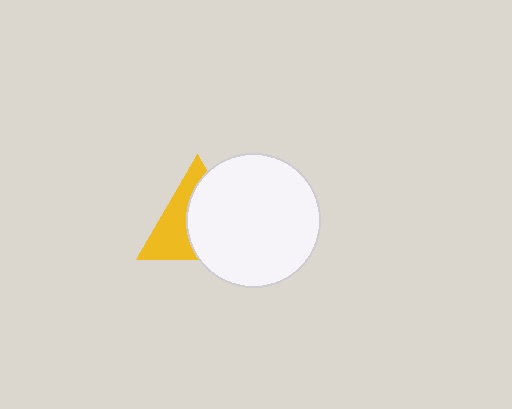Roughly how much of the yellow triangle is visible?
A small part of it is visible (roughly 43%).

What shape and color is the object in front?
The object in front is a white circle.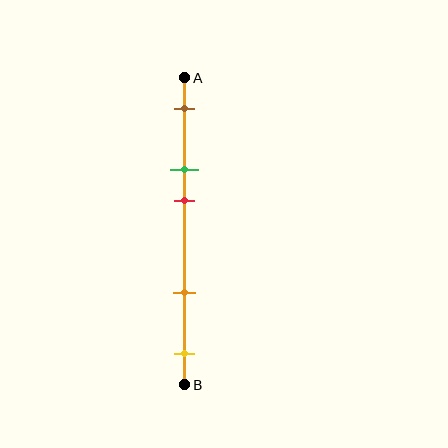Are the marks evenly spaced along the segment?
No, the marks are not evenly spaced.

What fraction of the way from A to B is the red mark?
The red mark is approximately 40% (0.4) of the way from A to B.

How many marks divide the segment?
There are 5 marks dividing the segment.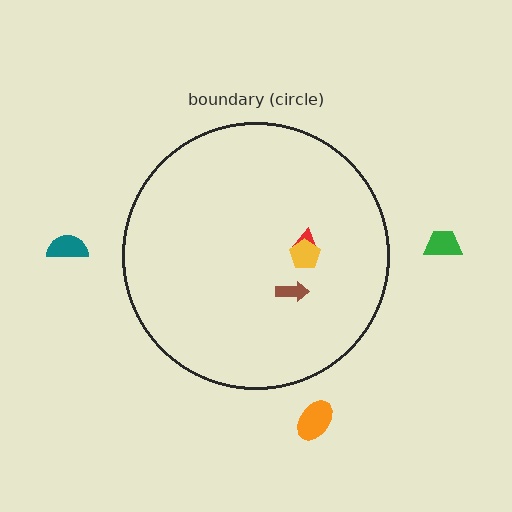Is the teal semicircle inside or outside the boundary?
Outside.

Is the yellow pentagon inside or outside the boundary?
Inside.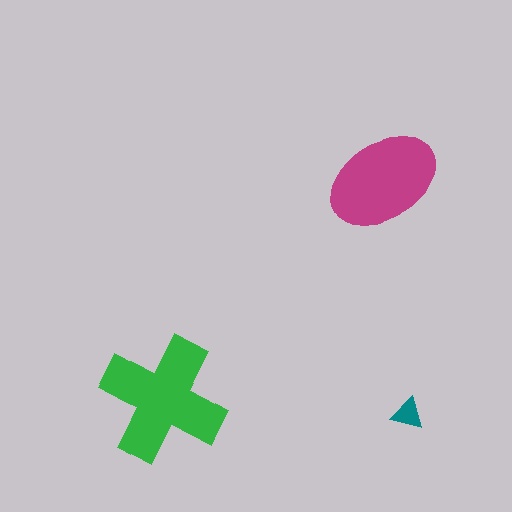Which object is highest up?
The magenta ellipse is topmost.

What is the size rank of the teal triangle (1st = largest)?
3rd.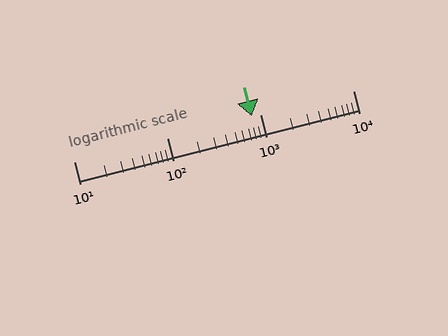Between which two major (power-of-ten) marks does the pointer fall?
The pointer is between 100 and 1000.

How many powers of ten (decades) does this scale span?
The scale spans 3 decades, from 10 to 10000.